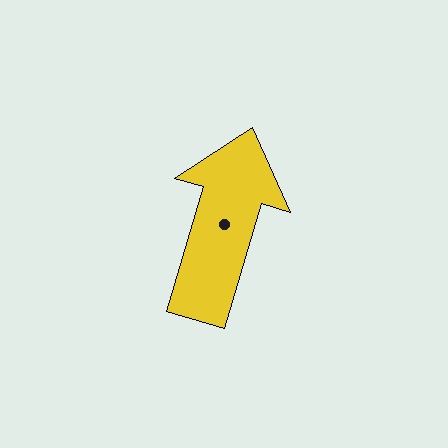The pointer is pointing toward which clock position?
Roughly 1 o'clock.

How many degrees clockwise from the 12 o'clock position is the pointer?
Approximately 16 degrees.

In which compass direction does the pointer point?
North.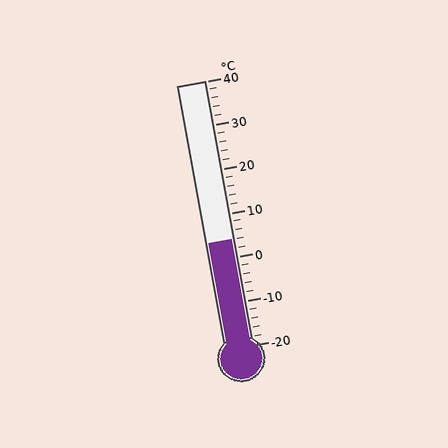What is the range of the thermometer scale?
The thermometer scale ranges from -20°C to 40°C.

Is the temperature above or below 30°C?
The temperature is below 30°C.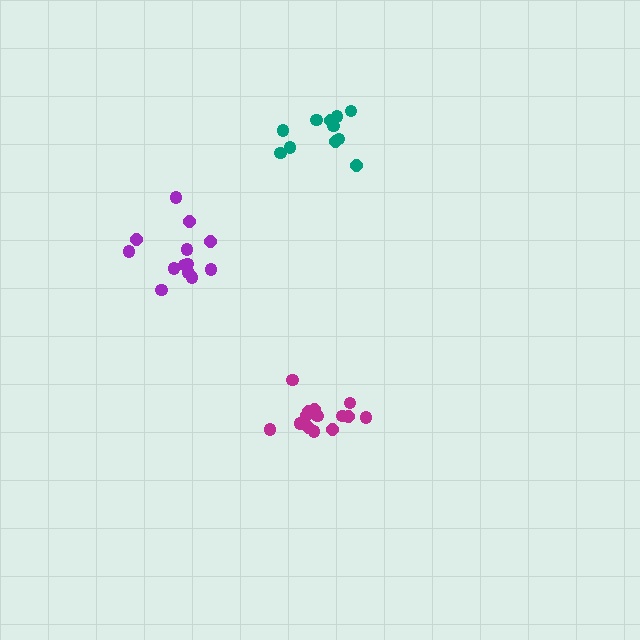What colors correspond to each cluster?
The clusters are colored: magenta, teal, purple.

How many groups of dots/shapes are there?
There are 3 groups.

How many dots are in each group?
Group 1: 15 dots, Group 2: 11 dots, Group 3: 13 dots (39 total).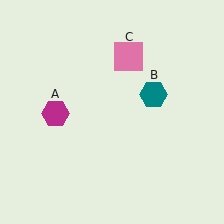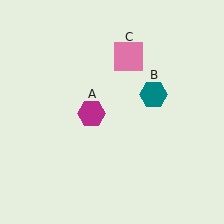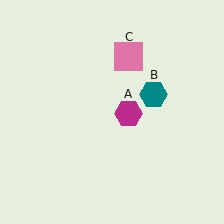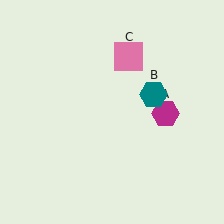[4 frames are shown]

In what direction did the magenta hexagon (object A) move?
The magenta hexagon (object A) moved right.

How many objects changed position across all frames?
1 object changed position: magenta hexagon (object A).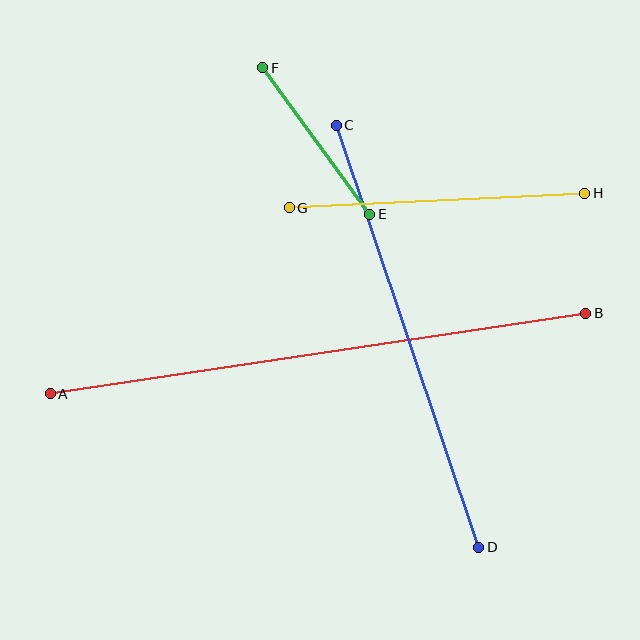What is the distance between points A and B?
The distance is approximately 542 pixels.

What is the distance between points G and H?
The distance is approximately 296 pixels.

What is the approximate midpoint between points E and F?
The midpoint is at approximately (316, 141) pixels.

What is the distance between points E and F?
The distance is approximately 181 pixels.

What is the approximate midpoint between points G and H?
The midpoint is at approximately (437, 201) pixels.